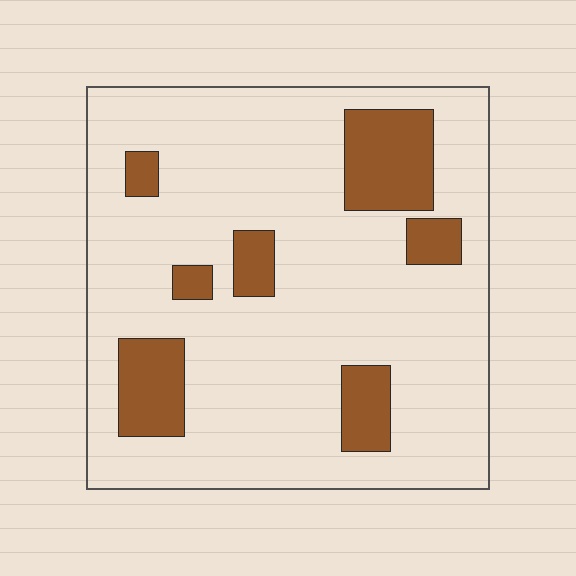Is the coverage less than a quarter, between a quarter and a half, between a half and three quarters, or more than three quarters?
Less than a quarter.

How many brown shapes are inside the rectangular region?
7.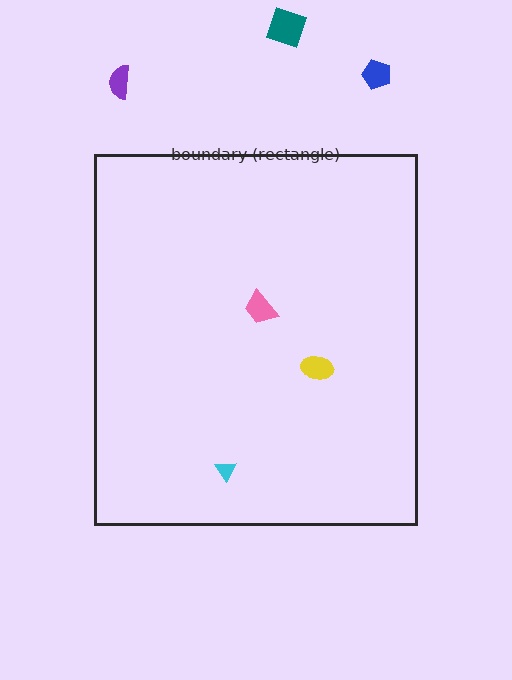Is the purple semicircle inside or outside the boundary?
Outside.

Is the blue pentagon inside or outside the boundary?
Outside.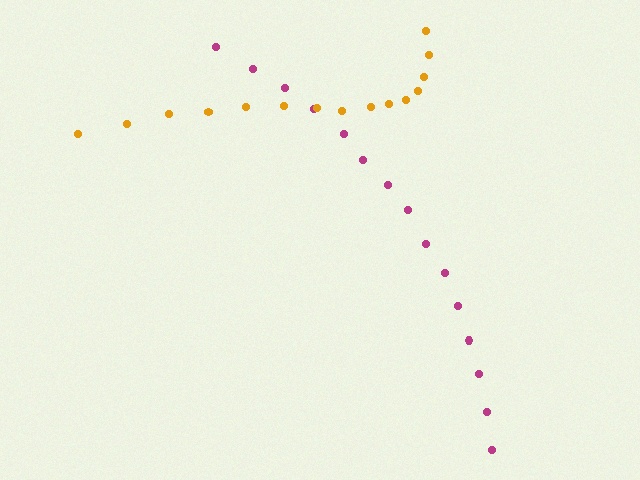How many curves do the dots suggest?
There are 2 distinct paths.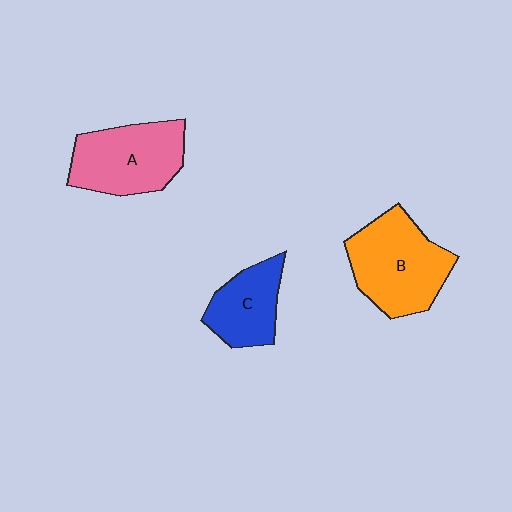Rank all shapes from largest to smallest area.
From largest to smallest: B (orange), A (pink), C (blue).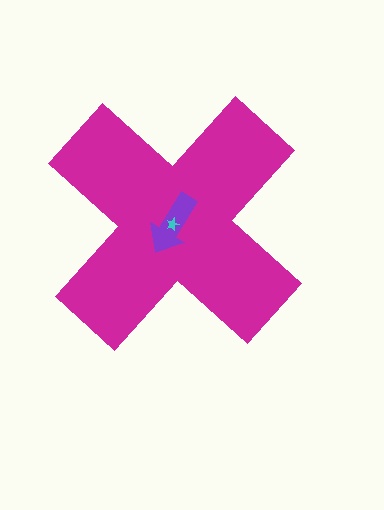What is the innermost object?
The cyan star.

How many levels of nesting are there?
3.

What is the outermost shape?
The magenta cross.